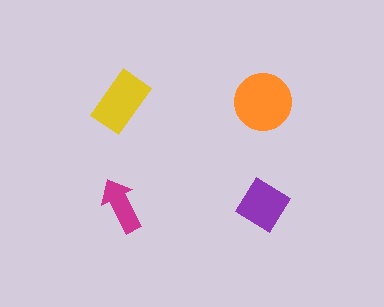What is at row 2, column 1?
A magenta arrow.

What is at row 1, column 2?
An orange circle.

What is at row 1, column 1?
A yellow rectangle.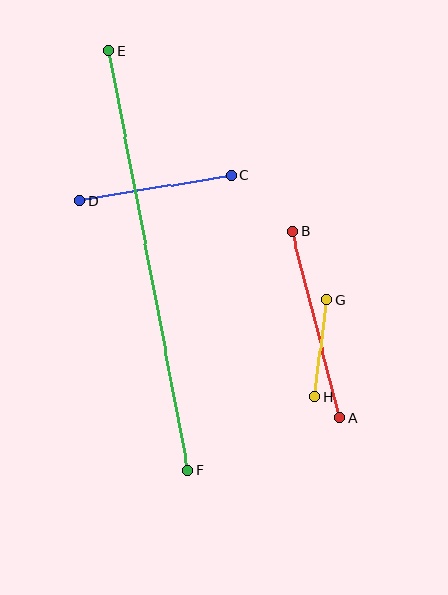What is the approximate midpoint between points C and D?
The midpoint is at approximately (156, 188) pixels.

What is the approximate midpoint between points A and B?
The midpoint is at approximately (316, 324) pixels.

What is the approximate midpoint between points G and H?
The midpoint is at approximately (321, 348) pixels.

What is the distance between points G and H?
The distance is approximately 98 pixels.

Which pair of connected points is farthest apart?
Points E and F are farthest apart.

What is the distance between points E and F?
The distance is approximately 427 pixels.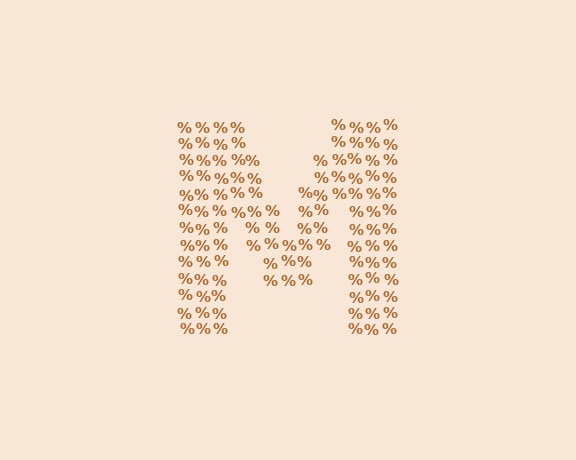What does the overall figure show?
The overall figure shows the letter M.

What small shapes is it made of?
It is made of small percent signs.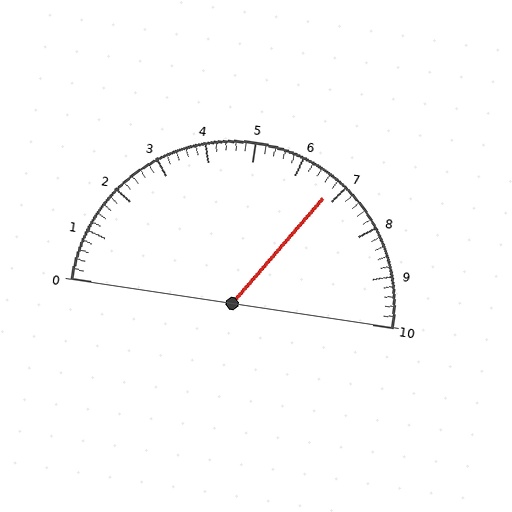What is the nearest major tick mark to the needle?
The nearest major tick mark is 7.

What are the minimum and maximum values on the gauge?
The gauge ranges from 0 to 10.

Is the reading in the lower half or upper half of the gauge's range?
The reading is in the upper half of the range (0 to 10).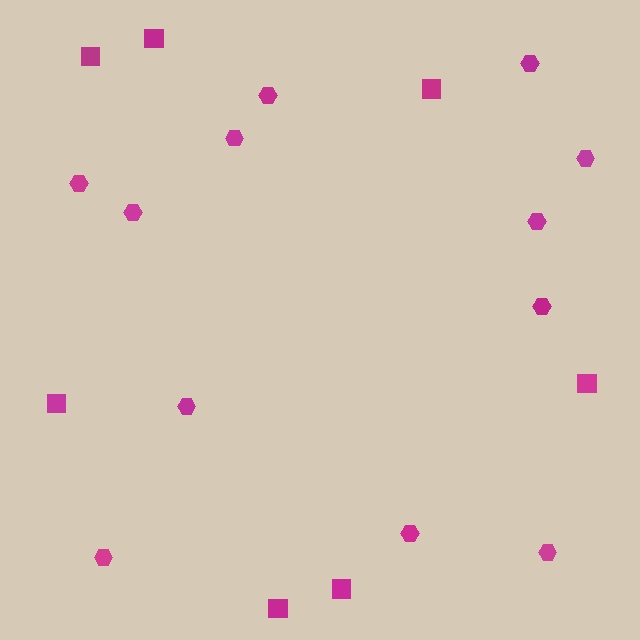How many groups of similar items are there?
There are 2 groups: one group of hexagons (12) and one group of squares (7).